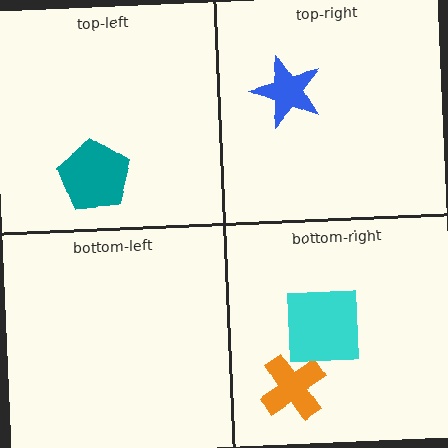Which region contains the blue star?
The top-right region.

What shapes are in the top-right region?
The blue star.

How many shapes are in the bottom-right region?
2.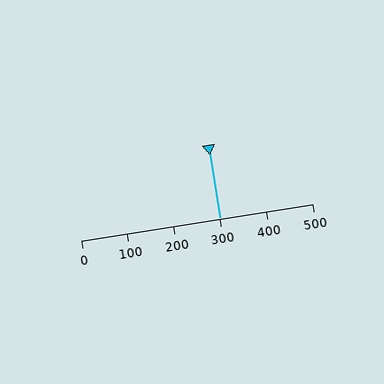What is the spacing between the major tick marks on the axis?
The major ticks are spaced 100 apart.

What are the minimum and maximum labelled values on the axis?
The axis runs from 0 to 500.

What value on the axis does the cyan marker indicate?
The marker indicates approximately 300.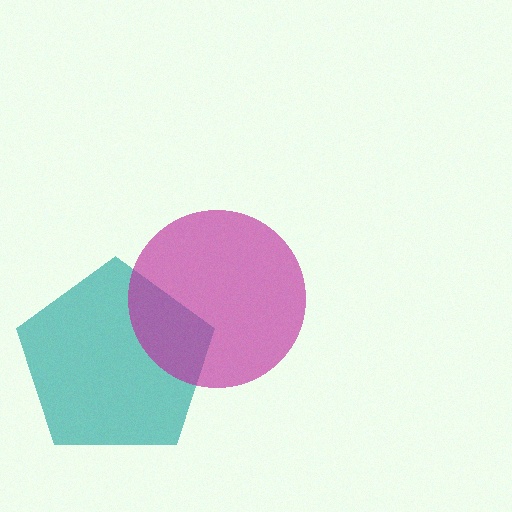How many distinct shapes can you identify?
There are 2 distinct shapes: a teal pentagon, a magenta circle.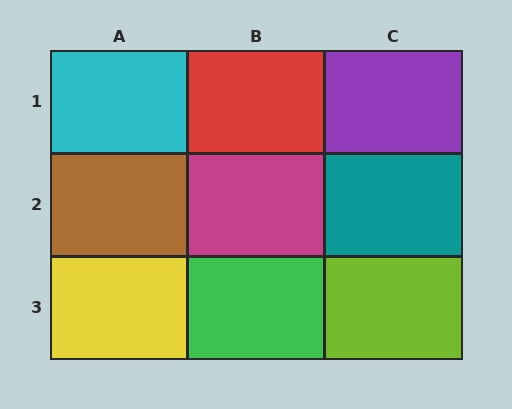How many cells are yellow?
1 cell is yellow.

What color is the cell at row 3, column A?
Yellow.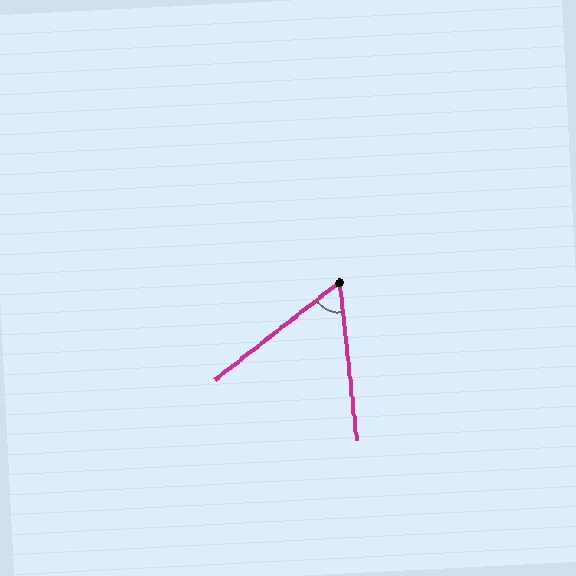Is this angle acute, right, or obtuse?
It is acute.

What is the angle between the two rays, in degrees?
Approximately 58 degrees.